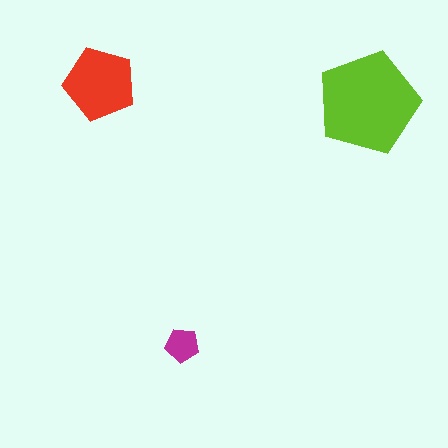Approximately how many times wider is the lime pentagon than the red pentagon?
About 1.5 times wider.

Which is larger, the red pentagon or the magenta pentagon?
The red one.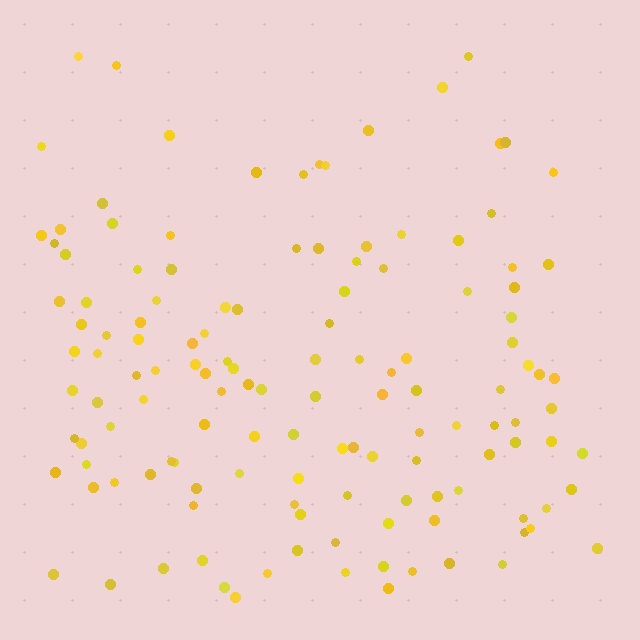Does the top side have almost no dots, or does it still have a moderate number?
Still a moderate number, just noticeably fewer than the bottom.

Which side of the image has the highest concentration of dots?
The bottom.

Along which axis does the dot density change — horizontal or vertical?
Vertical.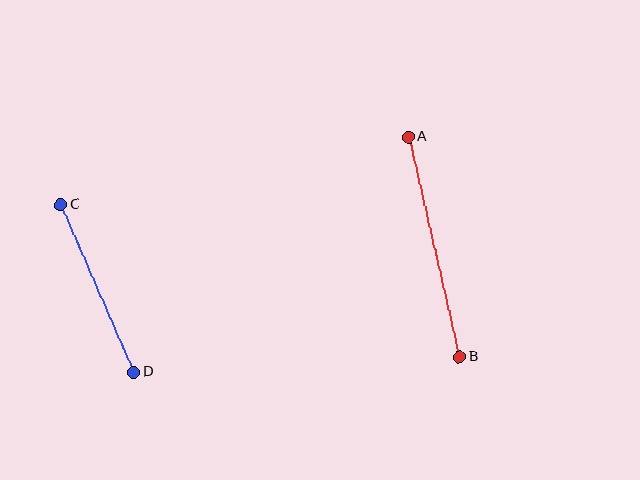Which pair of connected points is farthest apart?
Points A and B are farthest apart.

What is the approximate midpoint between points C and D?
The midpoint is at approximately (97, 288) pixels.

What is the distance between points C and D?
The distance is approximately 183 pixels.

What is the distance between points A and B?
The distance is approximately 225 pixels.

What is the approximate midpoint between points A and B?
The midpoint is at approximately (434, 247) pixels.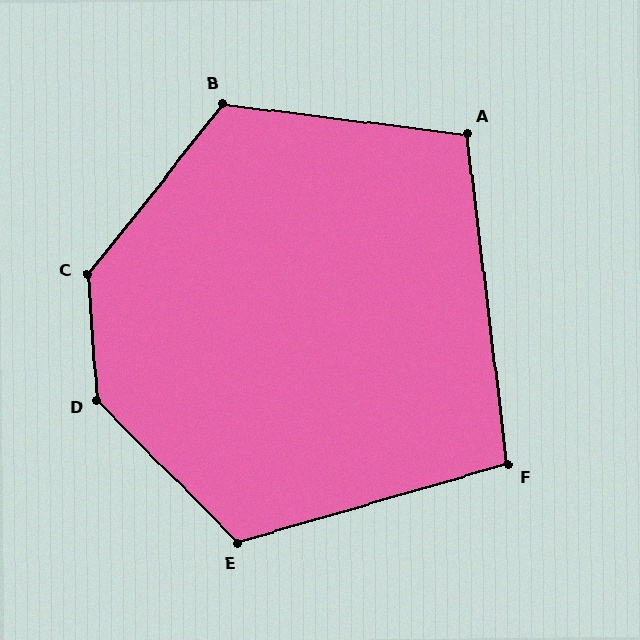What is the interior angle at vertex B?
Approximately 121 degrees (obtuse).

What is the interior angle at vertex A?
Approximately 104 degrees (obtuse).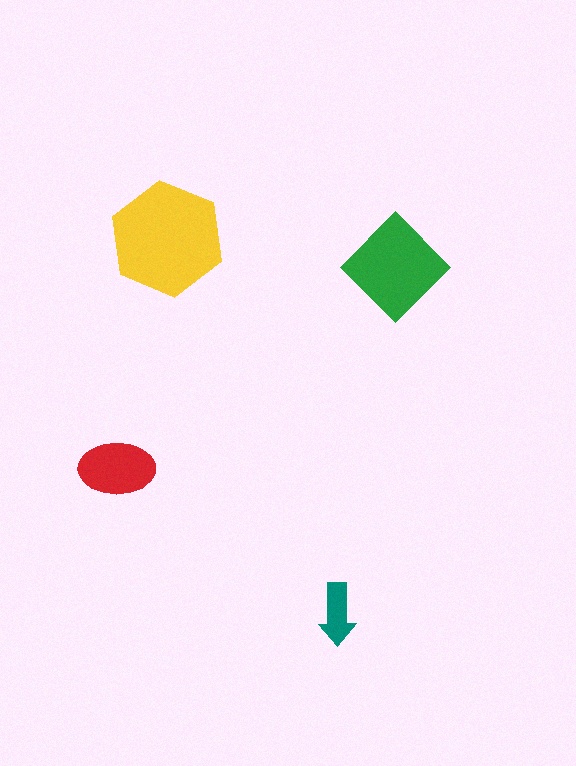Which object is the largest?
The yellow hexagon.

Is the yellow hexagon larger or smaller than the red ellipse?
Larger.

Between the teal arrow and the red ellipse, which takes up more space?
The red ellipse.